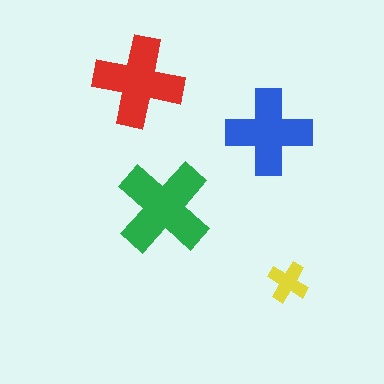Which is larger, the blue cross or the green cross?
The green one.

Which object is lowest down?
The yellow cross is bottommost.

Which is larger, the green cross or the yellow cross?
The green one.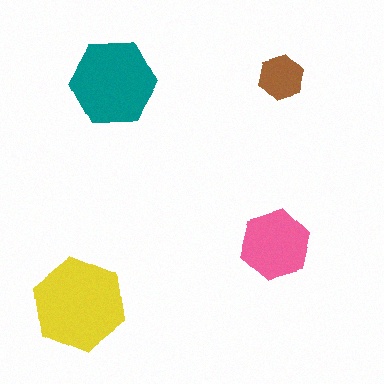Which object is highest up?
The teal hexagon is topmost.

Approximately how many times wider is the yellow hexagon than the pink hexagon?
About 1.5 times wider.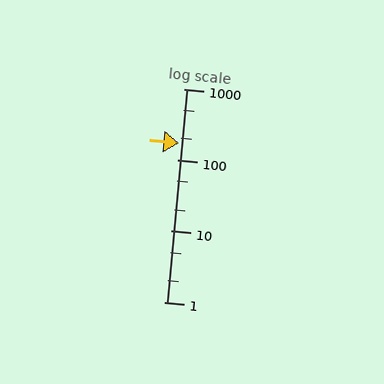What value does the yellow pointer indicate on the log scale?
The pointer indicates approximately 170.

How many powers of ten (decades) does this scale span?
The scale spans 3 decades, from 1 to 1000.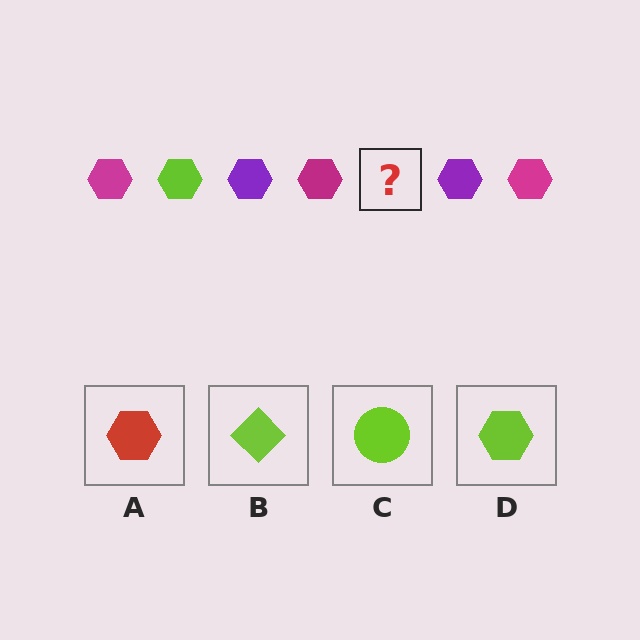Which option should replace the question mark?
Option D.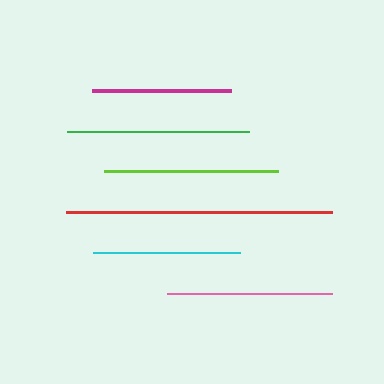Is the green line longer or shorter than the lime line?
The green line is longer than the lime line.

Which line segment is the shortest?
The magenta line is the shortest at approximately 140 pixels.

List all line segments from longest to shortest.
From longest to shortest: red, green, lime, pink, cyan, magenta.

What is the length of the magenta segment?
The magenta segment is approximately 140 pixels long.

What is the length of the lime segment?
The lime segment is approximately 174 pixels long.